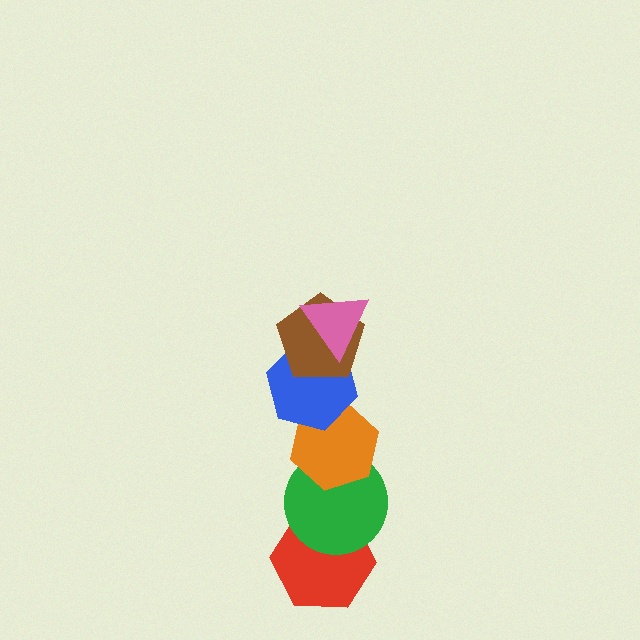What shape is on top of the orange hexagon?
The blue hexagon is on top of the orange hexagon.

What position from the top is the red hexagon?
The red hexagon is 6th from the top.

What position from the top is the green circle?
The green circle is 5th from the top.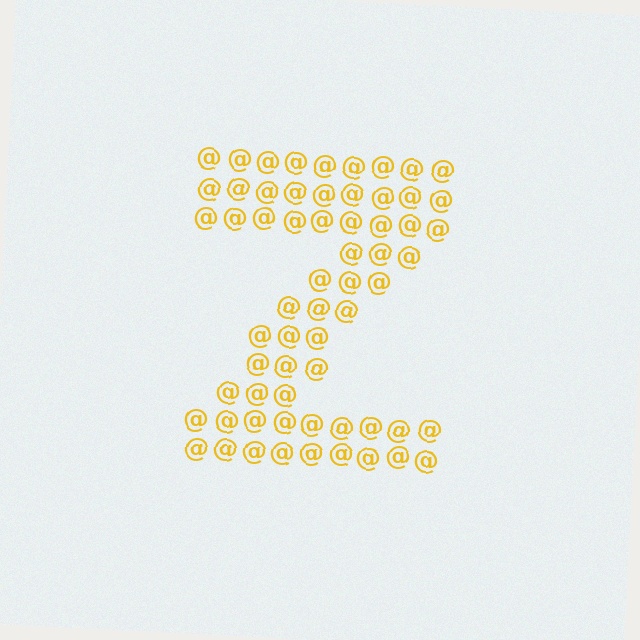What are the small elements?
The small elements are at signs.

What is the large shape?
The large shape is the letter Z.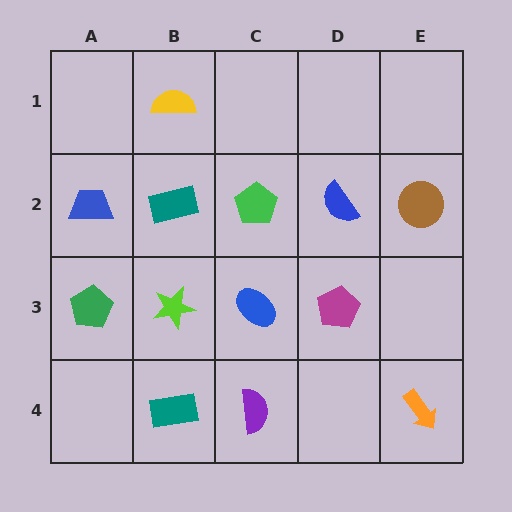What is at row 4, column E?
An orange arrow.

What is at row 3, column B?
A lime star.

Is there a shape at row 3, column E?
No, that cell is empty.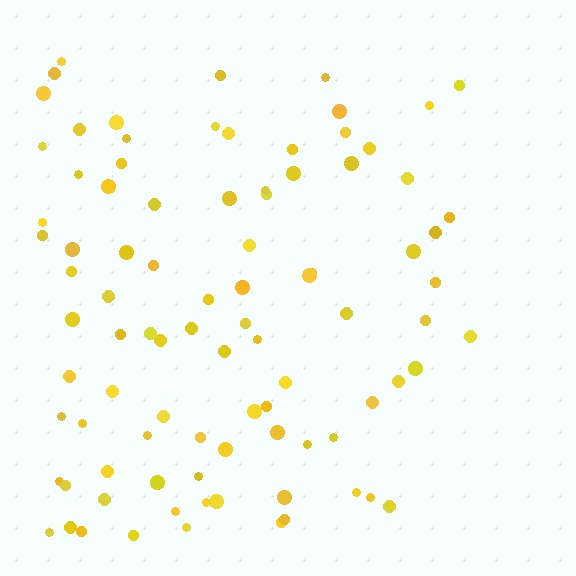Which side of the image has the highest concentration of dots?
The left.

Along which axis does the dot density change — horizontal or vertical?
Horizontal.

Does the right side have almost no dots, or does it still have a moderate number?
Still a moderate number, just noticeably fewer than the left.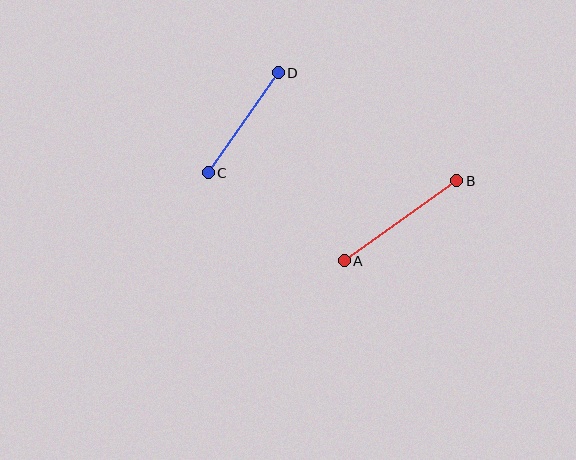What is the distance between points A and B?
The distance is approximately 138 pixels.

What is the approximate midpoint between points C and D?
The midpoint is at approximately (243, 123) pixels.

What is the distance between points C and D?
The distance is approximately 122 pixels.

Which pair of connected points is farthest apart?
Points A and B are farthest apart.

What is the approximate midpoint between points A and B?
The midpoint is at approximately (401, 221) pixels.